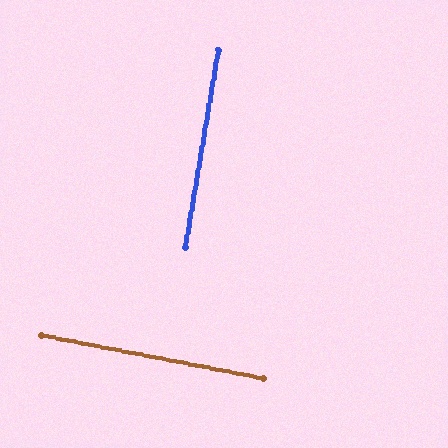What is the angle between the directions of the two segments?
Approximately 88 degrees.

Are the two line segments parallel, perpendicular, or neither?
Perpendicular — they meet at approximately 88°.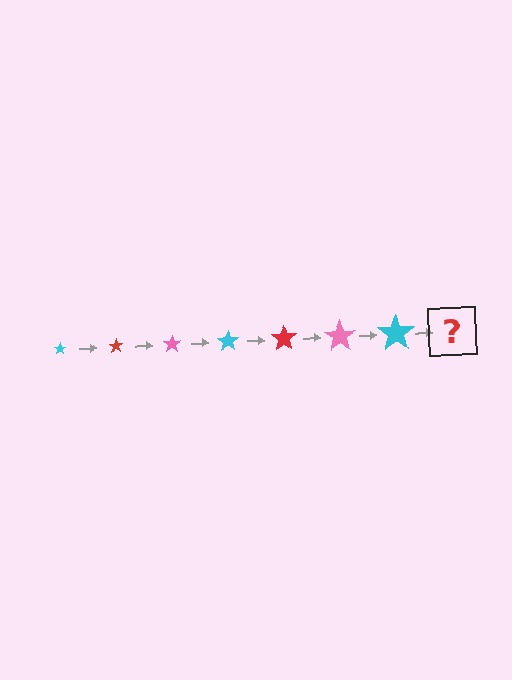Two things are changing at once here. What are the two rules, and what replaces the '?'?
The two rules are that the star grows larger each step and the color cycles through cyan, red, and pink. The '?' should be a red star, larger than the previous one.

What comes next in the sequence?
The next element should be a red star, larger than the previous one.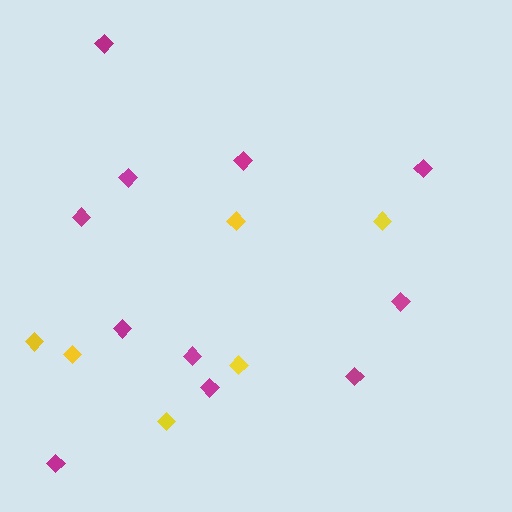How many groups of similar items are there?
There are 2 groups: one group of yellow diamonds (6) and one group of magenta diamonds (11).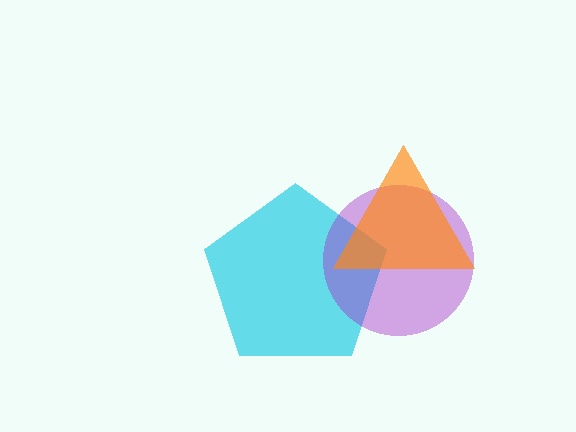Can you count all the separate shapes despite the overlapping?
Yes, there are 3 separate shapes.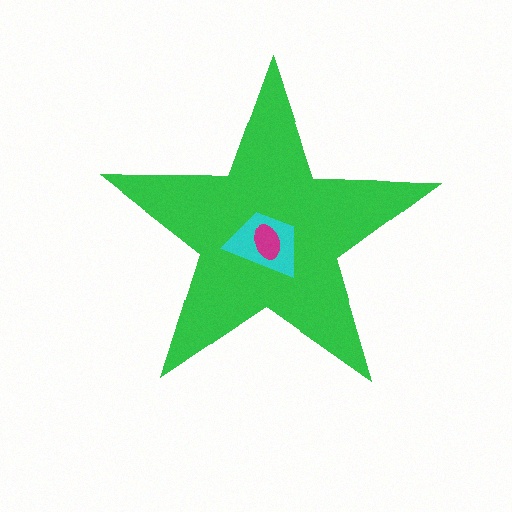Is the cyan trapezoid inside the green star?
Yes.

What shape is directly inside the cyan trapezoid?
The magenta ellipse.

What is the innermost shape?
The magenta ellipse.